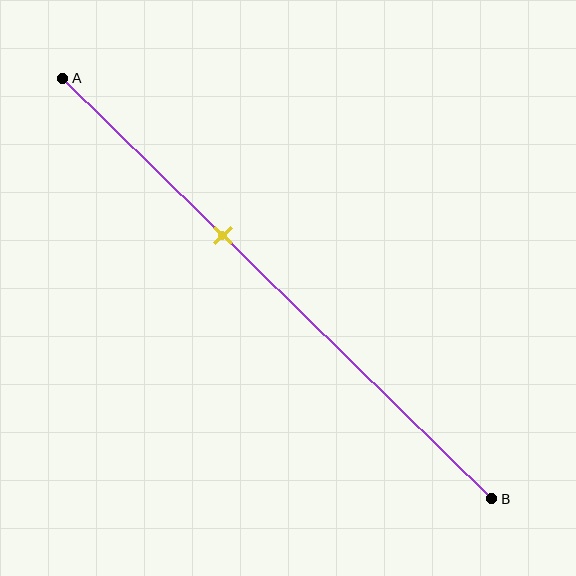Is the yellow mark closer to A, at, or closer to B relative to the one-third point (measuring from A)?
The yellow mark is closer to point B than the one-third point of segment AB.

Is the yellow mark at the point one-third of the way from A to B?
No, the mark is at about 35% from A, not at the 33% one-third point.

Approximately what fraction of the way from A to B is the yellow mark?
The yellow mark is approximately 35% of the way from A to B.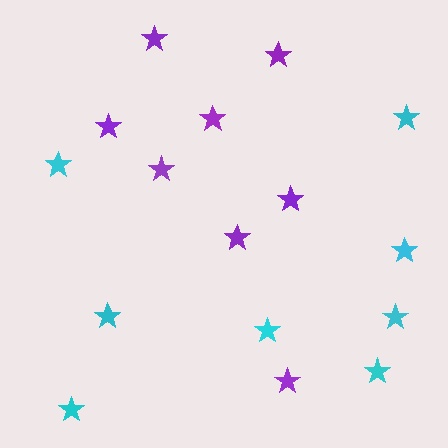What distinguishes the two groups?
There are 2 groups: one group of cyan stars (8) and one group of purple stars (8).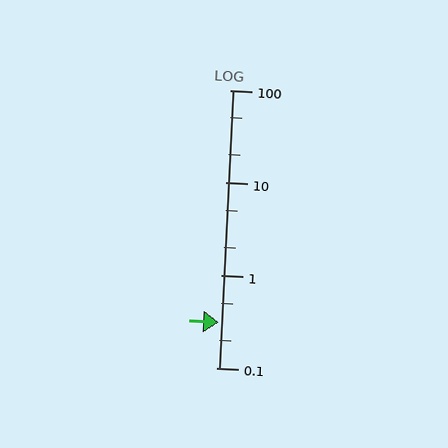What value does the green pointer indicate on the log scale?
The pointer indicates approximately 0.31.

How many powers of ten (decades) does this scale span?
The scale spans 3 decades, from 0.1 to 100.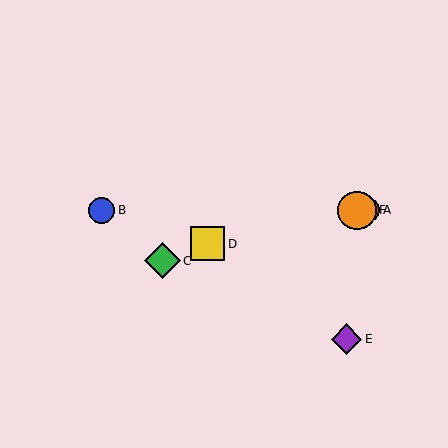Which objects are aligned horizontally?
Objects A, B, F are aligned horizontally.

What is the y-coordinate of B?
Object B is at y≈210.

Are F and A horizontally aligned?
Yes, both are at y≈210.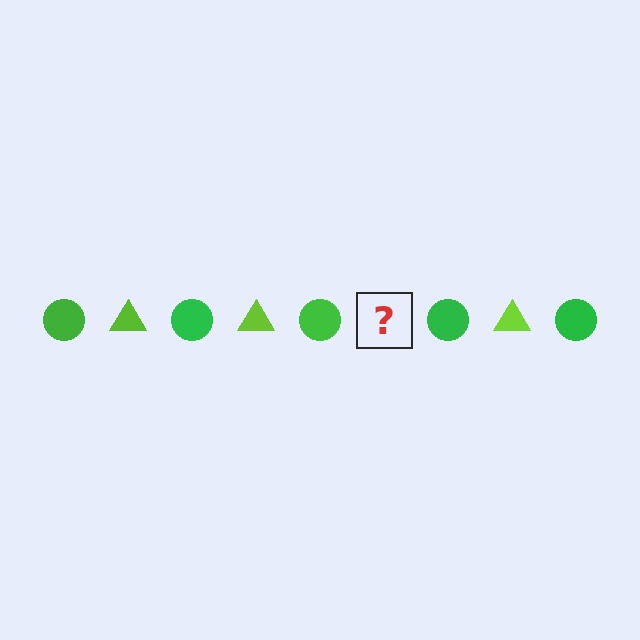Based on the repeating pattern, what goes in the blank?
The blank should be a lime triangle.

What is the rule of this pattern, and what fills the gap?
The rule is that the pattern alternates between green circle and lime triangle. The gap should be filled with a lime triangle.